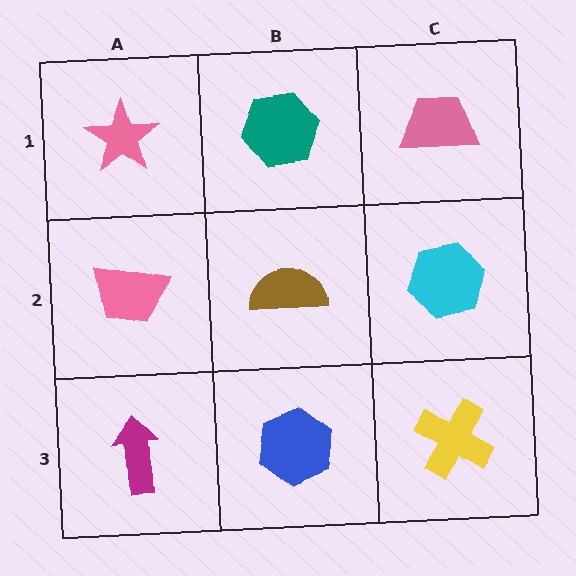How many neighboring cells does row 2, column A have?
3.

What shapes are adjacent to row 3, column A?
A pink trapezoid (row 2, column A), a blue hexagon (row 3, column B).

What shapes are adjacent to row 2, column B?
A teal hexagon (row 1, column B), a blue hexagon (row 3, column B), a pink trapezoid (row 2, column A), a cyan hexagon (row 2, column C).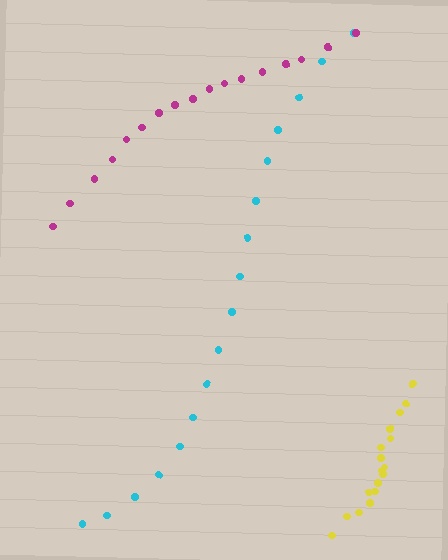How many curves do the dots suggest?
There are 3 distinct paths.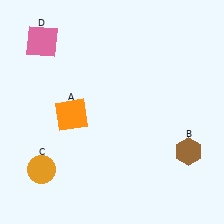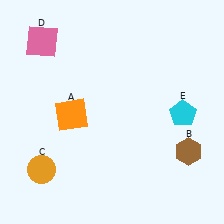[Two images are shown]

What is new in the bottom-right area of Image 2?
A cyan pentagon (E) was added in the bottom-right area of Image 2.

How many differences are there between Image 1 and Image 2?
There is 1 difference between the two images.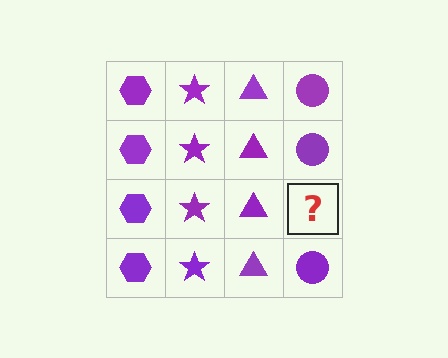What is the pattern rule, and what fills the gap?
The rule is that each column has a consistent shape. The gap should be filled with a purple circle.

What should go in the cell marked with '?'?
The missing cell should contain a purple circle.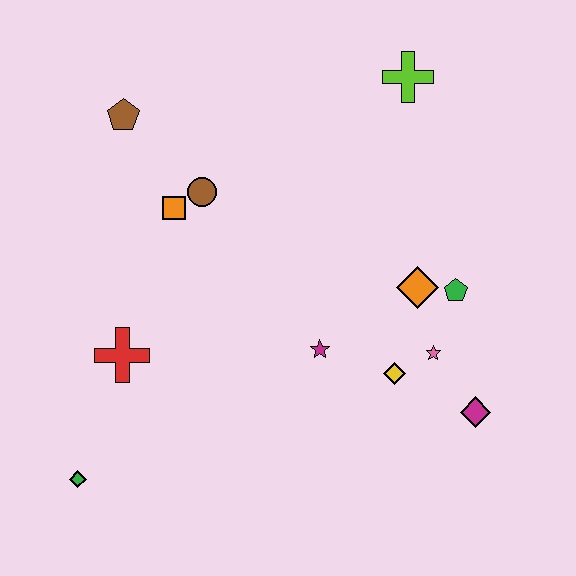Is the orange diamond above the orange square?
No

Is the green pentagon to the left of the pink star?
No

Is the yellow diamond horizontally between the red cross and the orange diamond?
Yes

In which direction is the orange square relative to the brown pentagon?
The orange square is below the brown pentagon.